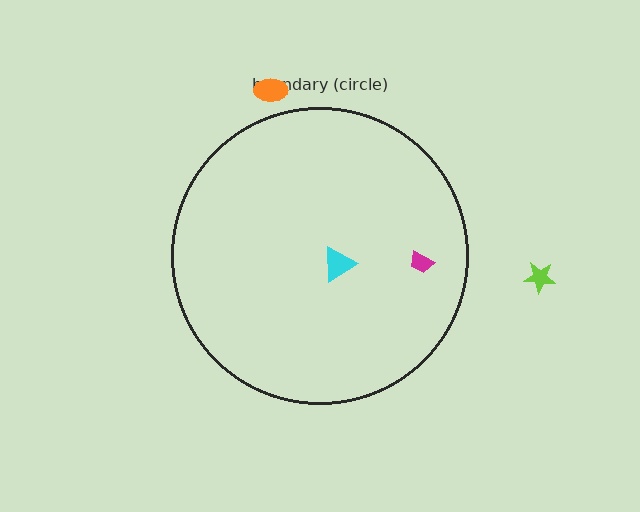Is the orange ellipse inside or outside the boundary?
Outside.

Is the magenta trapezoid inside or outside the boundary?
Inside.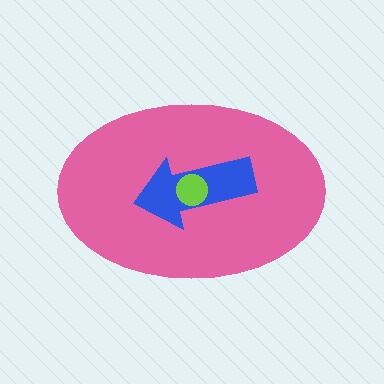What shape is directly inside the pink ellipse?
The blue arrow.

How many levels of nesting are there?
3.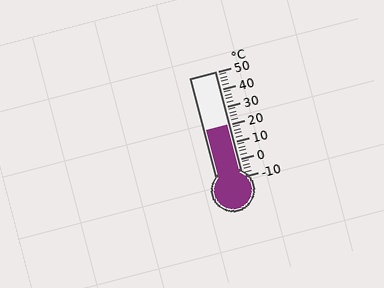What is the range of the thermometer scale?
The thermometer scale ranges from -10°C to 50°C.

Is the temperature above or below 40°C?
The temperature is below 40°C.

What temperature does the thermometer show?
The thermometer shows approximately 20°C.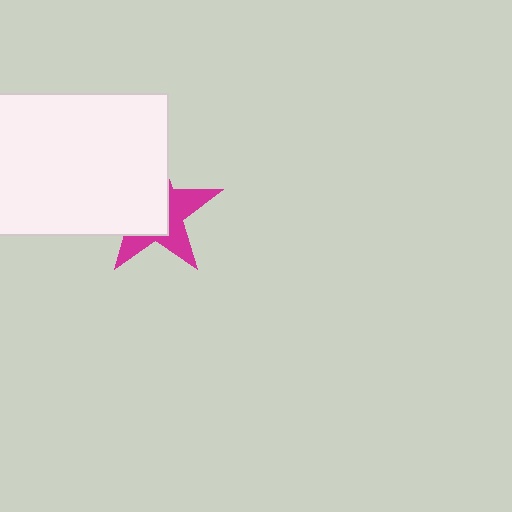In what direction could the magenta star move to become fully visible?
The magenta star could move toward the lower-right. That would shift it out from behind the white rectangle entirely.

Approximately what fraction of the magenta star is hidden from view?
Roughly 56% of the magenta star is hidden behind the white rectangle.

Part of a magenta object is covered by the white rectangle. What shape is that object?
It is a star.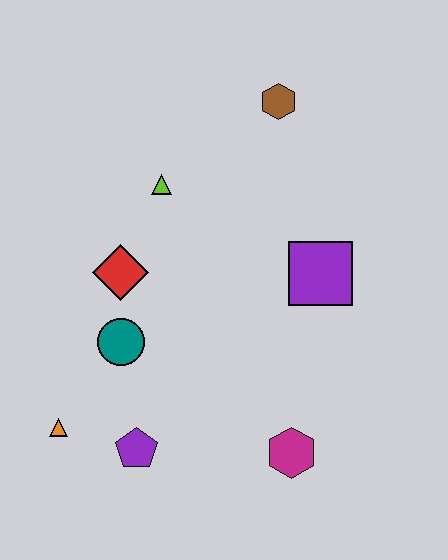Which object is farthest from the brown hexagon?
The orange triangle is farthest from the brown hexagon.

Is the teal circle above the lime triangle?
No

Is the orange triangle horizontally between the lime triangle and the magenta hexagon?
No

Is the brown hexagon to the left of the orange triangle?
No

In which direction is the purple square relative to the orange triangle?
The purple square is to the right of the orange triangle.